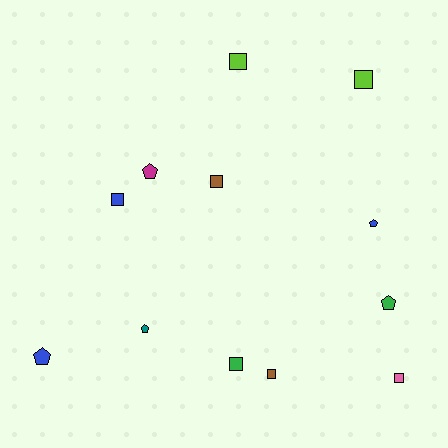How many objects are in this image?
There are 12 objects.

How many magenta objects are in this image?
There is 1 magenta object.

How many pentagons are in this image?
There are 5 pentagons.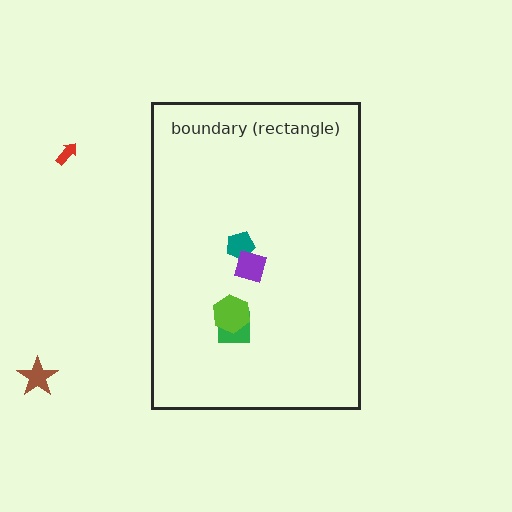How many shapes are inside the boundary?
4 inside, 2 outside.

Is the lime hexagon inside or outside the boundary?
Inside.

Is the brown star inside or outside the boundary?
Outside.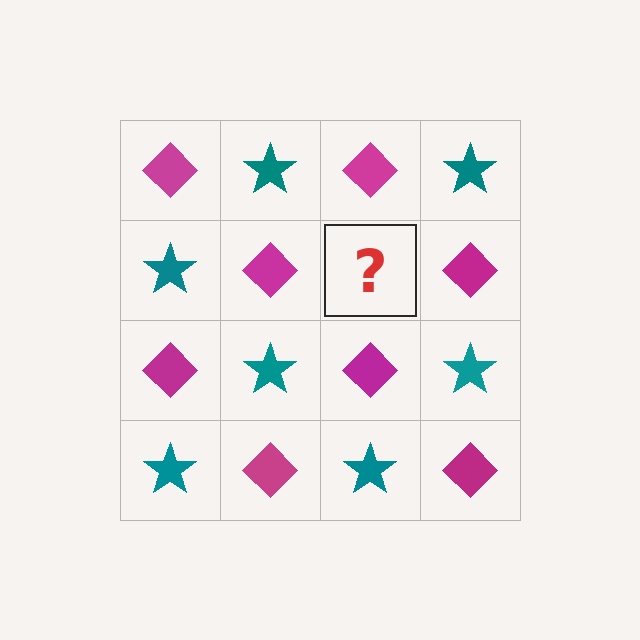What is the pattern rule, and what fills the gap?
The rule is that it alternates magenta diamond and teal star in a checkerboard pattern. The gap should be filled with a teal star.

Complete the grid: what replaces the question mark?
The question mark should be replaced with a teal star.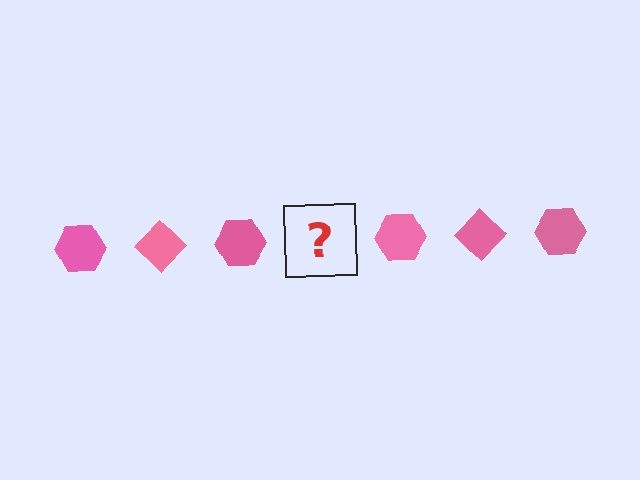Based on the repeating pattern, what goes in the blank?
The blank should be a pink diamond.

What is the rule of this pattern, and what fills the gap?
The rule is that the pattern cycles through hexagon, diamond shapes in pink. The gap should be filled with a pink diamond.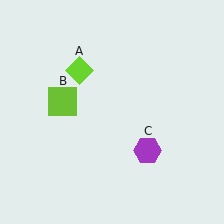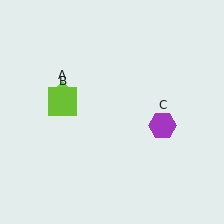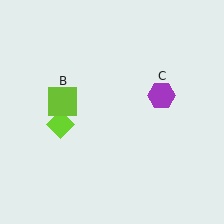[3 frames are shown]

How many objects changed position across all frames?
2 objects changed position: lime diamond (object A), purple hexagon (object C).